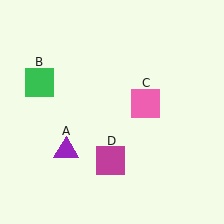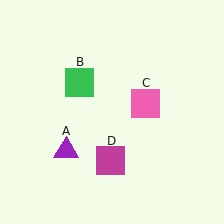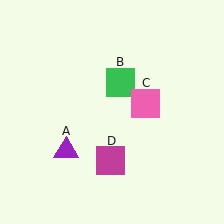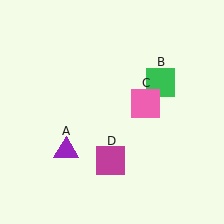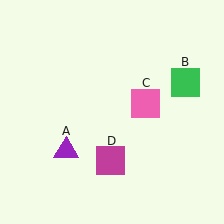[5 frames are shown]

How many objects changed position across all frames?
1 object changed position: green square (object B).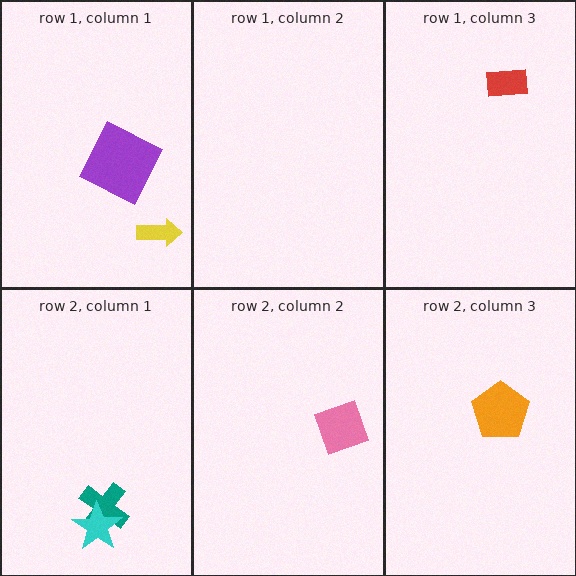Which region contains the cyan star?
The row 2, column 1 region.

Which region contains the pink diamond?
The row 2, column 2 region.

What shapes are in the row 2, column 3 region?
The orange pentagon.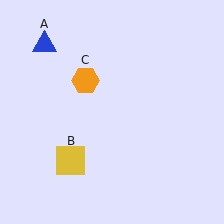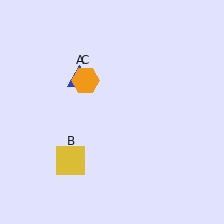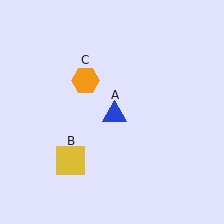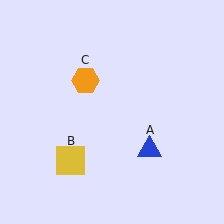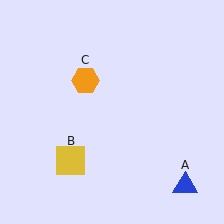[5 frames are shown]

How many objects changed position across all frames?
1 object changed position: blue triangle (object A).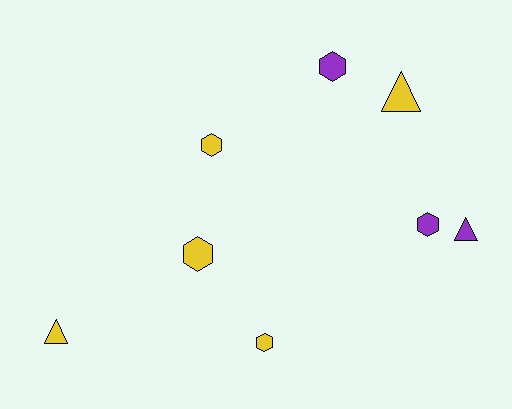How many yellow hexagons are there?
There are 3 yellow hexagons.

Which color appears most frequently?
Yellow, with 5 objects.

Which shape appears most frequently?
Hexagon, with 5 objects.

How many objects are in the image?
There are 8 objects.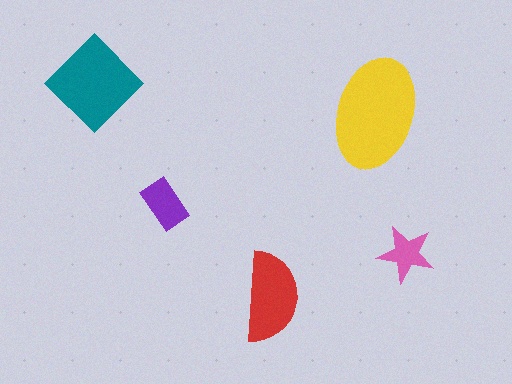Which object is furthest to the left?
The teal diamond is leftmost.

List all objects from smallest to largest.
The pink star, the purple rectangle, the red semicircle, the teal diamond, the yellow ellipse.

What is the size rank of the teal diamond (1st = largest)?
2nd.